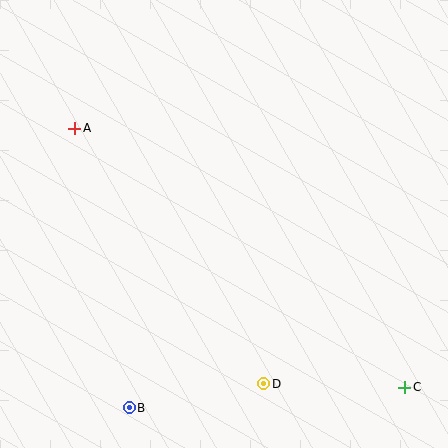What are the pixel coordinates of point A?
Point A is at (75, 128).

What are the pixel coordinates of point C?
Point C is at (405, 387).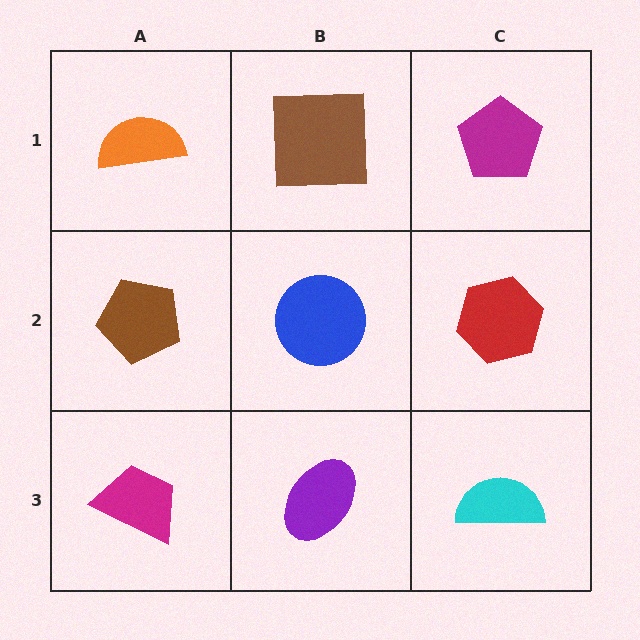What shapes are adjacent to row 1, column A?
A brown pentagon (row 2, column A), a brown square (row 1, column B).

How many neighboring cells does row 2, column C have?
3.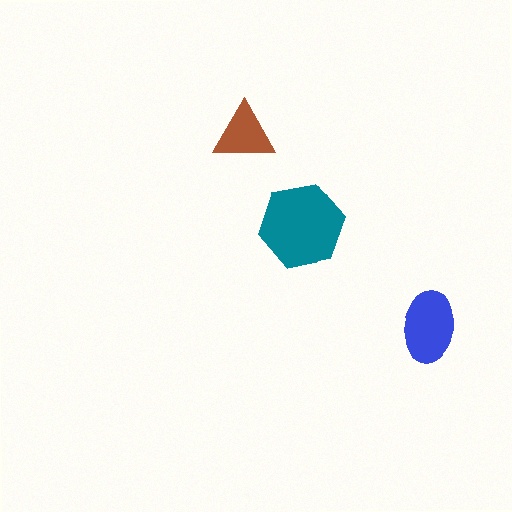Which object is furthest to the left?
The brown triangle is leftmost.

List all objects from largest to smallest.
The teal hexagon, the blue ellipse, the brown triangle.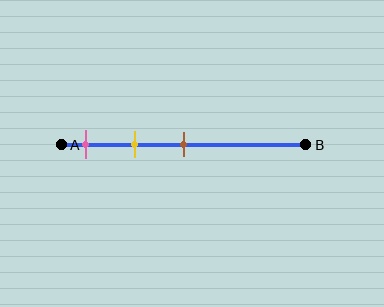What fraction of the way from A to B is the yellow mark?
The yellow mark is approximately 30% (0.3) of the way from A to B.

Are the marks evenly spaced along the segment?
Yes, the marks are approximately evenly spaced.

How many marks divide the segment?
There are 3 marks dividing the segment.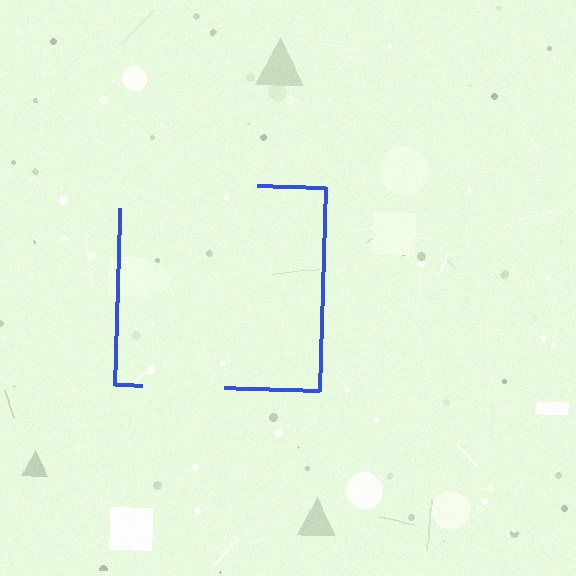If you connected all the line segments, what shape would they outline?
They would outline a square.